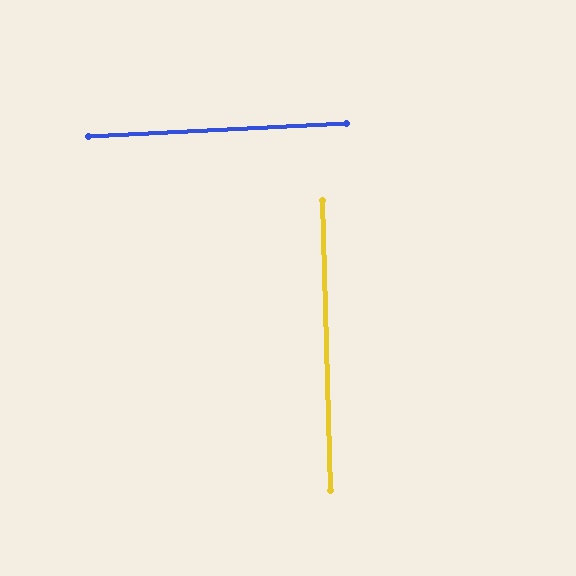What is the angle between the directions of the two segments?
Approximately 88 degrees.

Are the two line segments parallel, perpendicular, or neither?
Perpendicular — they meet at approximately 88°.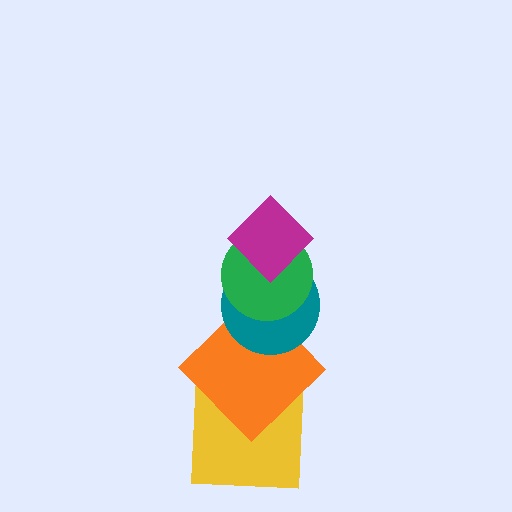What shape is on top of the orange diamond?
The teal circle is on top of the orange diamond.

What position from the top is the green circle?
The green circle is 2nd from the top.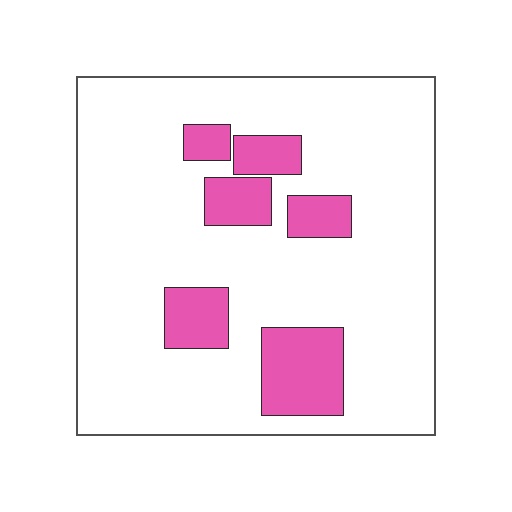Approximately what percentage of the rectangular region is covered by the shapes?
Approximately 15%.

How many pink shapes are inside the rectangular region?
6.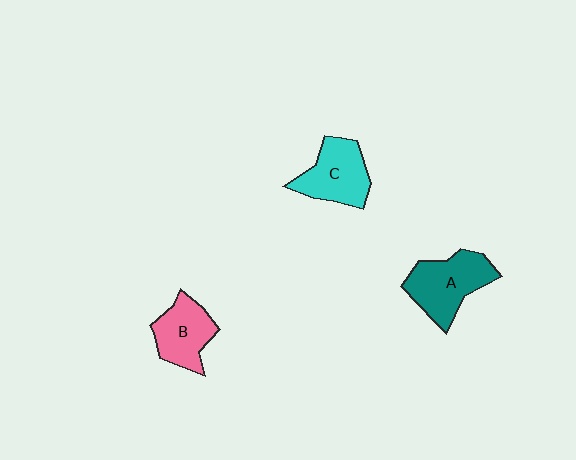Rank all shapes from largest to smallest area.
From largest to smallest: A (teal), C (cyan), B (pink).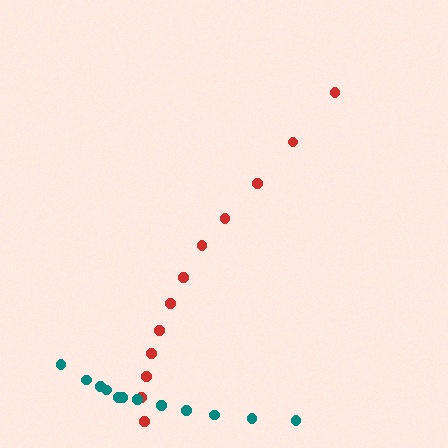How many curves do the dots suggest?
There are 2 distinct paths.